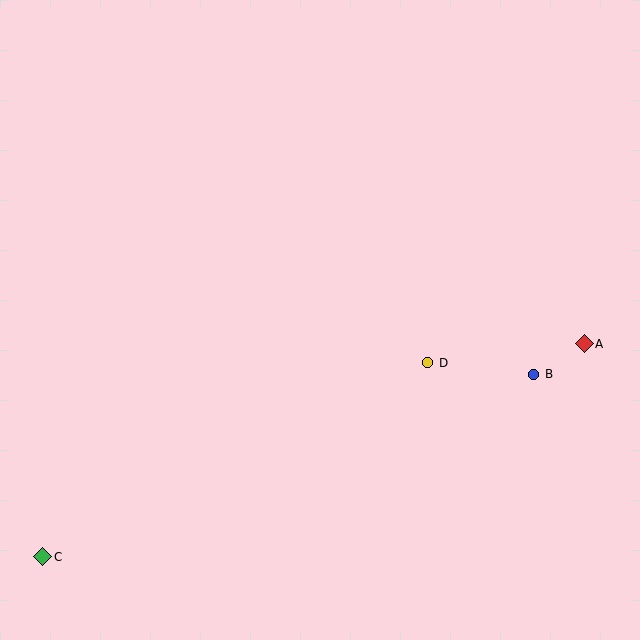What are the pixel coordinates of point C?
Point C is at (43, 557).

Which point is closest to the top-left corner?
Point C is closest to the top-left corner.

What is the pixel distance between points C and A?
The distance between C and A is 582 pixels.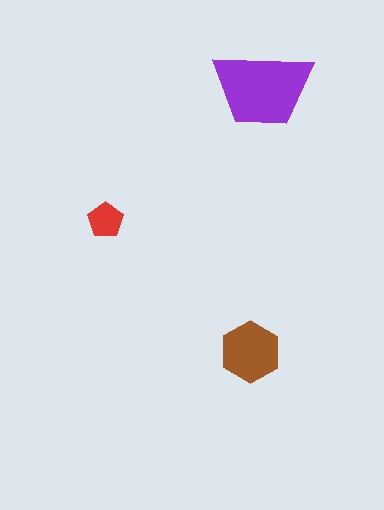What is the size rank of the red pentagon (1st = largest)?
3rd.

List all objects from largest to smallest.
The purple trapezoid, the brown hexagon, the red pentagon.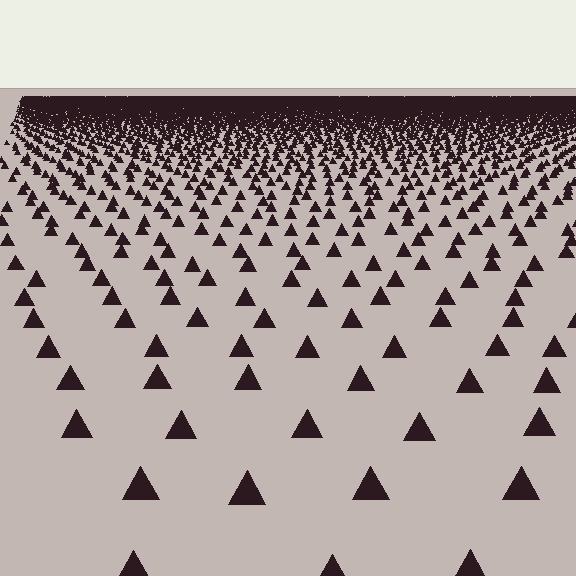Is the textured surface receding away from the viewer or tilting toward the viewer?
The surface is receding away from the viewer. Texture elements get smaller and denser toward the top.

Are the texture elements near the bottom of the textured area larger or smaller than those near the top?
Larger. Near the bottom, elements are closer to the viewer and appear at a bigger on-screen size.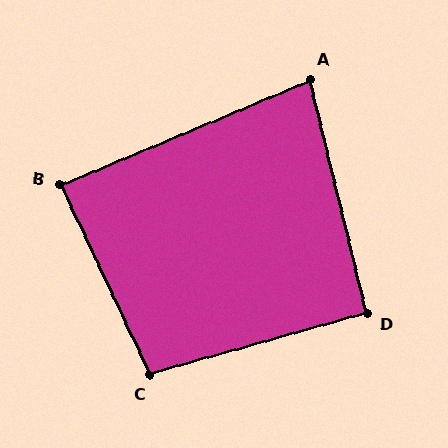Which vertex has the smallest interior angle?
A, at approximately 81 degrees.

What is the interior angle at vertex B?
Approximately 88 degrees (approximately right).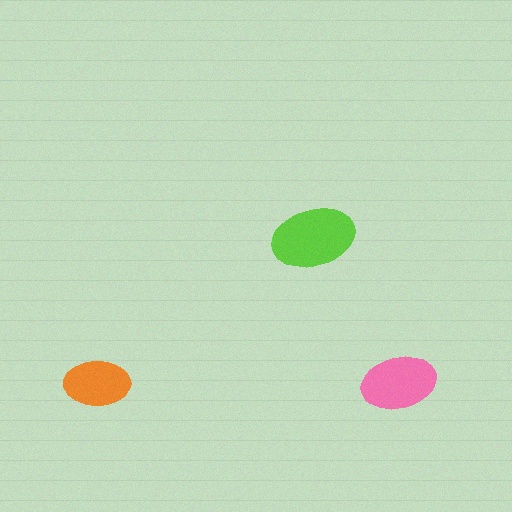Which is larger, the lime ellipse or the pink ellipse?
The lime one.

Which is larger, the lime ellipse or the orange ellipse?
The lime one.